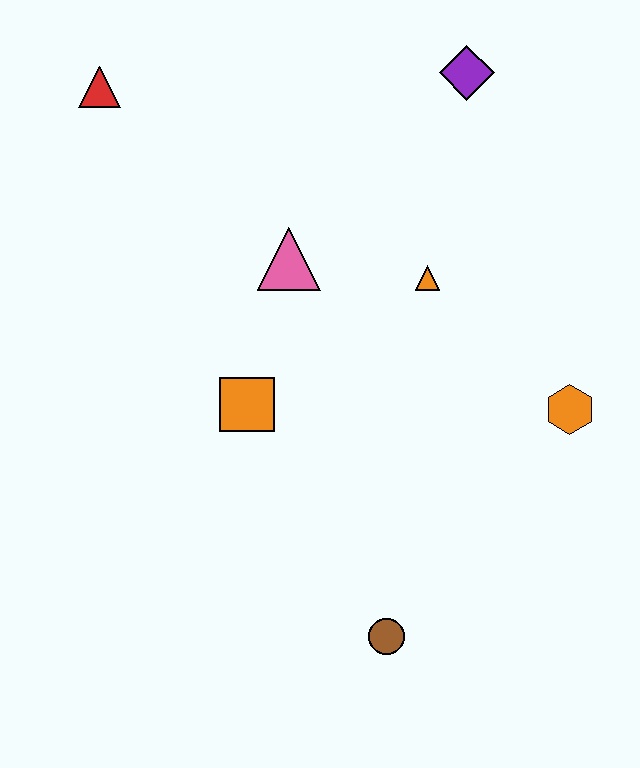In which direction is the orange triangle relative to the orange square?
The orange triangle is to the right of the orange square.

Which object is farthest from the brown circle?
The red triangle is farthest from the brown circle.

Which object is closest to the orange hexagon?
The orange triangle is closest to the orange hexagon.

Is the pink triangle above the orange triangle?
Yes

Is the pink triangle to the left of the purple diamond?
Yes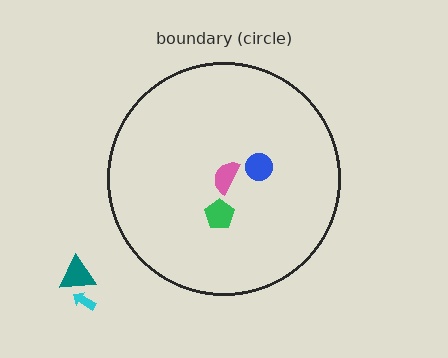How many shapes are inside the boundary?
3 inside, 2 outside.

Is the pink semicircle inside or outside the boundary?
Inside.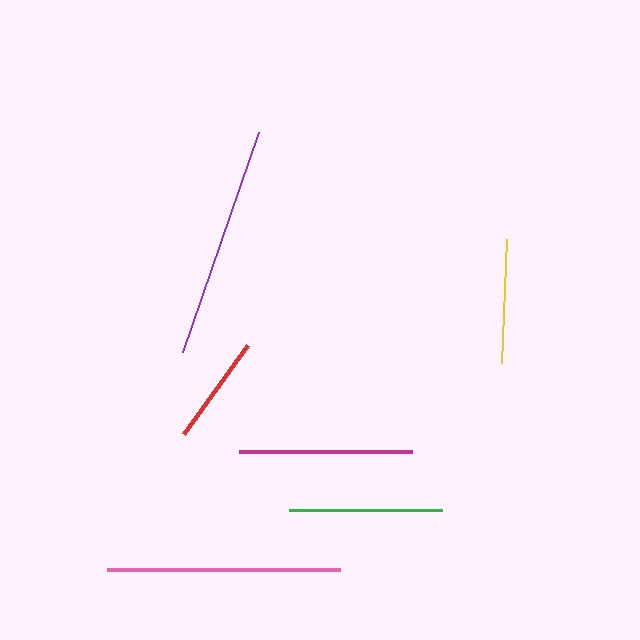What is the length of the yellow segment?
The yellow segment is approximately 124 pixels long.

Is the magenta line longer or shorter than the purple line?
The purple line is longer than the magenta line.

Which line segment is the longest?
The pink line is the longest at approximately 234 pixels.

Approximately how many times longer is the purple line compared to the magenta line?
The purple line is approximately 1.3 times the length of the magenta line.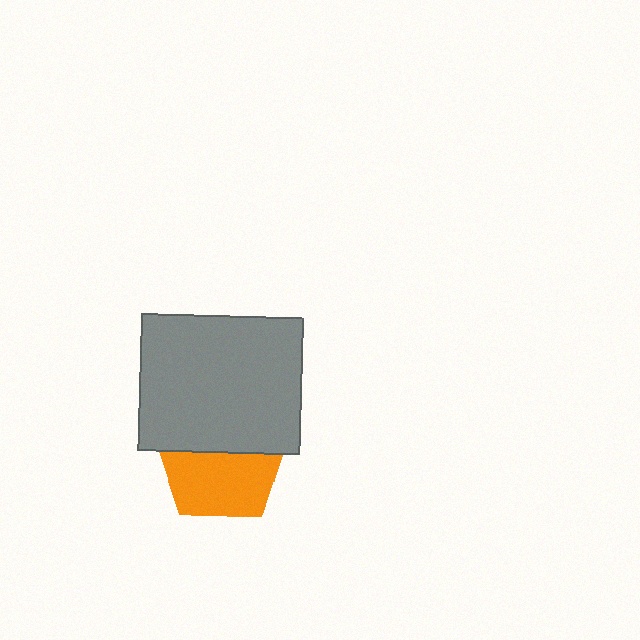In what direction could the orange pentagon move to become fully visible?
The orange pentagon could move down. That would shift it out from behind the gray rectangle entirely.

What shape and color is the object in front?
The object in front is a gray rectangle.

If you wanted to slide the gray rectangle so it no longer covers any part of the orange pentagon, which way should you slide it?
Slide it up — that is the most direct way to separate the two shapes.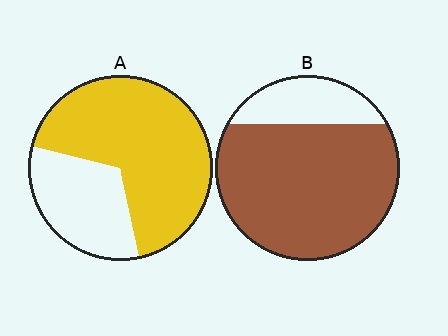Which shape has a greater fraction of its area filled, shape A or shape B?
Shape B.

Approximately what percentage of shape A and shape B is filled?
A is approximately 70% and B is approximately 80%.